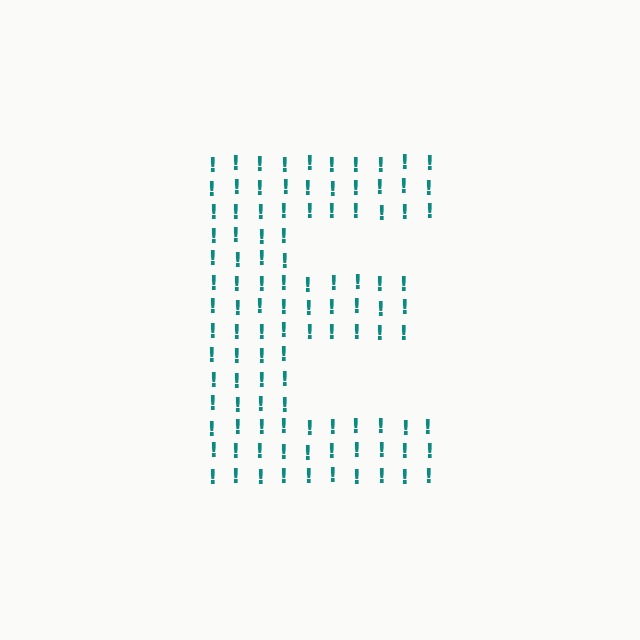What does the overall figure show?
The overall figure shows the letter E.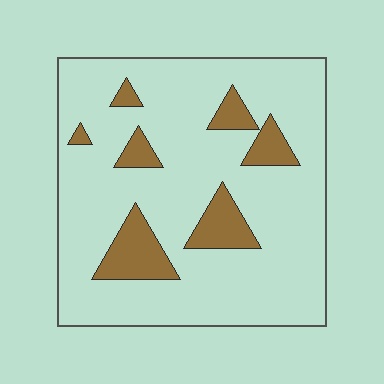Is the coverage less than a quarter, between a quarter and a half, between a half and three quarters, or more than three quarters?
Less than a quarter.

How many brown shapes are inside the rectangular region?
7.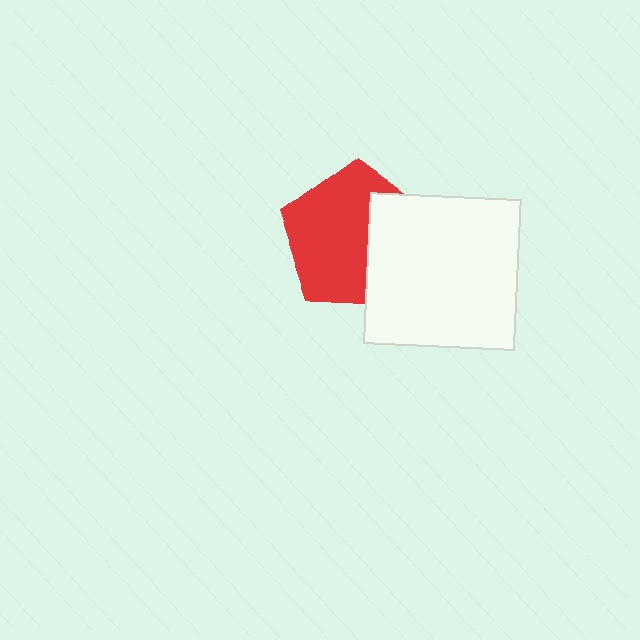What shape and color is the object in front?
The object in front is a white square.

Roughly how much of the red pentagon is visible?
About half of it is visible (roughly 64%).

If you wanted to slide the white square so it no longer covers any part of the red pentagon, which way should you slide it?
Slide it right — that is the most direct way to separate the two shapes.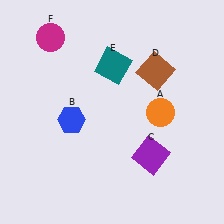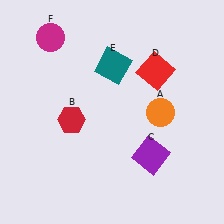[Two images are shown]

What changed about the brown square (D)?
In Image 1, D is brown. In Image 2, it changed to red.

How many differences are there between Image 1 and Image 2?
There are 2 differences between the two images.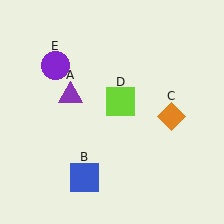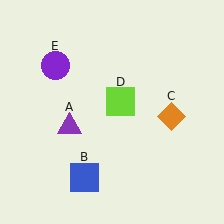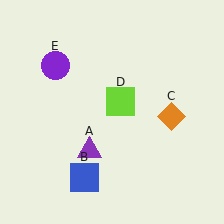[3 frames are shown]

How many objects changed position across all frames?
1 object changed position: purple triangle (object A).